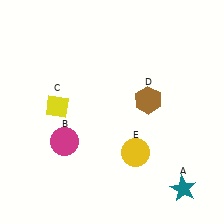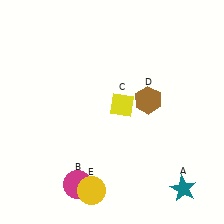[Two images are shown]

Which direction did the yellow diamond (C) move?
The yellow diamond (C) moved right.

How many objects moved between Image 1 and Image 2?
3 objects moved between the two images.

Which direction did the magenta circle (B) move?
The magenta circle (B) moved down.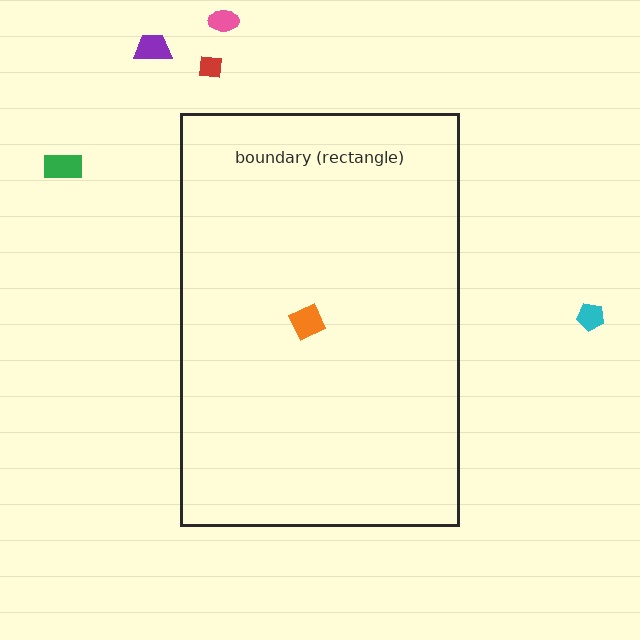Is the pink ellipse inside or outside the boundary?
Outside.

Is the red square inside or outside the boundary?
Outside.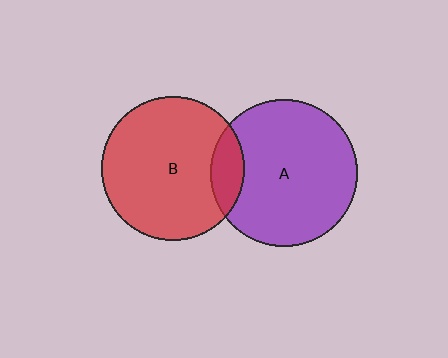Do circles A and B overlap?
Yes.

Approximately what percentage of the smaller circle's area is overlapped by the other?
Approximately 15%.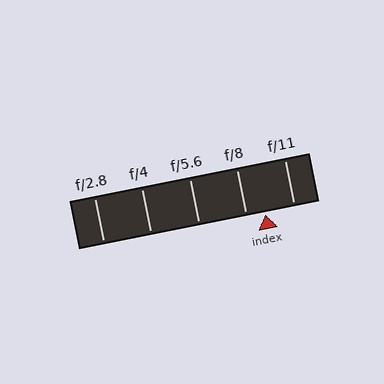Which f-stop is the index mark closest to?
The index mark is closest to f/8.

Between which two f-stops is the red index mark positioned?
The index mark is between f/8 and f/11.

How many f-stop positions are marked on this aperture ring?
There are 5 f-stop positions marked.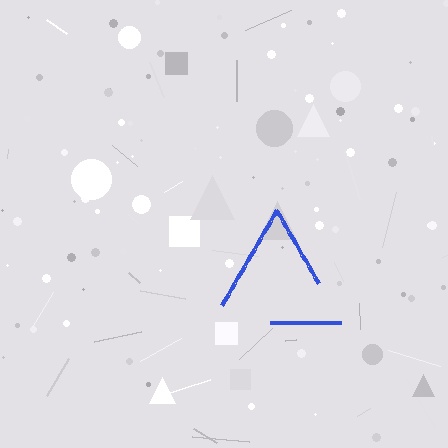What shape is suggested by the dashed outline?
The dashed outline suggests a triangle.